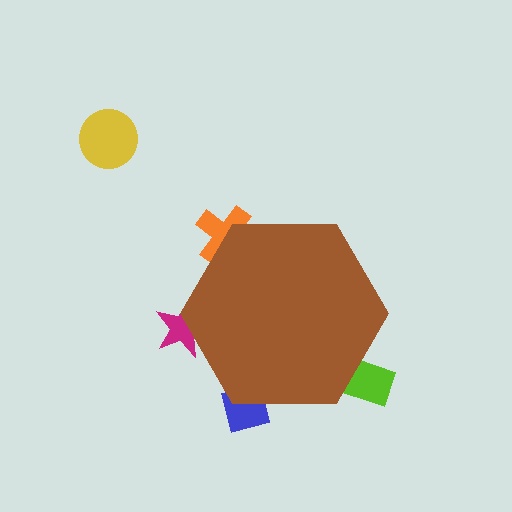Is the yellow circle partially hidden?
No, the yellow circle is fully visible.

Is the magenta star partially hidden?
Yes, the magenta star is partially hidden behind the brown hexagon.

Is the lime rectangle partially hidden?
Yes, the lime rectangle is partially hidden behind the brown hexagon.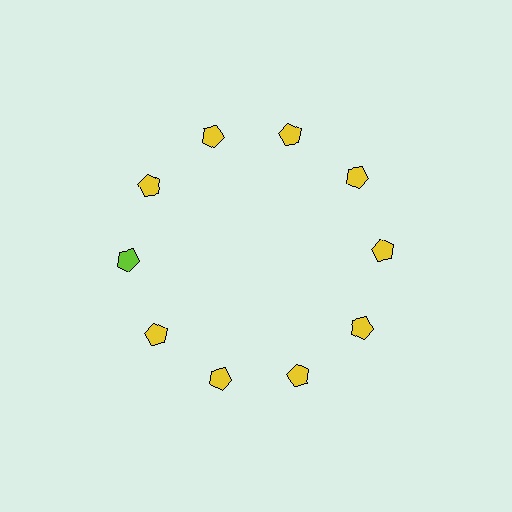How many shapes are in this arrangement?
There are 10 shapes arranged in a ring pattern.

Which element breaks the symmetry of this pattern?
The lime pentagon at roughly the 9 o'clock position breaks the symmetry. All other shapes are yellow pentagons.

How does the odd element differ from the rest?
It has a different color: lime instead of yellow.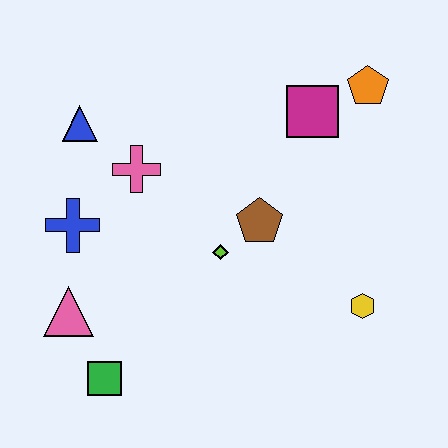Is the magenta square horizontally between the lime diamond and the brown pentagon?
No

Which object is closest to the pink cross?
The blue triangle is closest to the pink cross.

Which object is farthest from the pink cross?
The yellow hexagon is farthest from the pink cross.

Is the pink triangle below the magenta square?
Yes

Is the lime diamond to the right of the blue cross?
Yes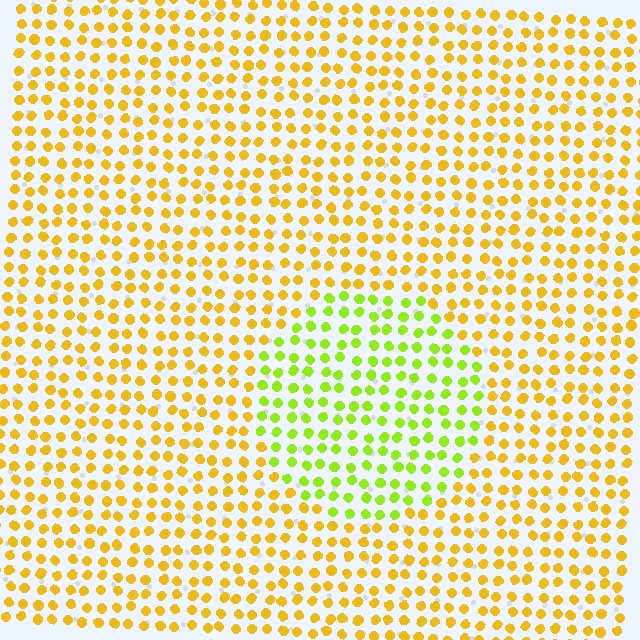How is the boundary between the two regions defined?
The boundary is defined purely by a slight shift in hue (about 41 degrees). Spacing, size, and orientation are identical on both sides.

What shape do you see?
I see a circle.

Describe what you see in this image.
The image is filled with small yellow elements in a uniform arrangement. A circle-shaped region is visible where the elements are tinted to a slightly different hue, forming a subtle color boundary.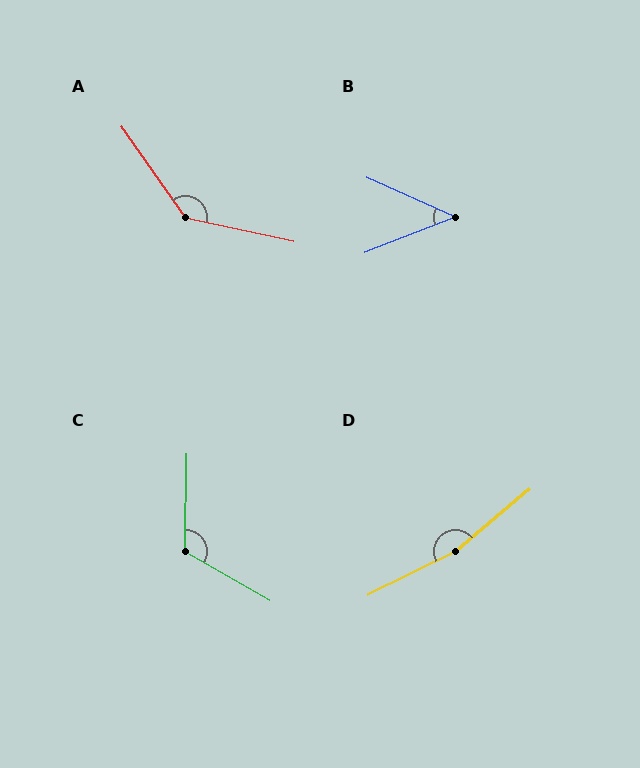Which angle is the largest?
D, at approximately 167 degrees.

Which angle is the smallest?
B, at approximately 46 degrees.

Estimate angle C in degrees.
Approximately 119 degrees.